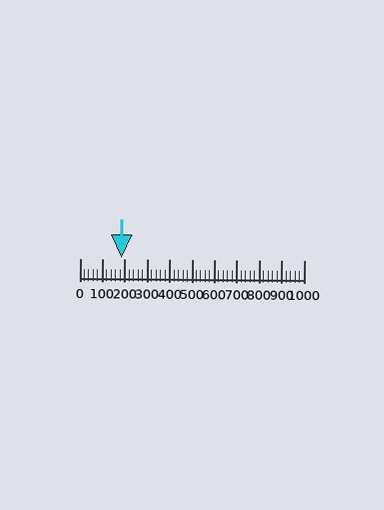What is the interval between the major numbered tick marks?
The major tick marks are spaced 100 units apart.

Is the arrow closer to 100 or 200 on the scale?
The arrow is closer to 200.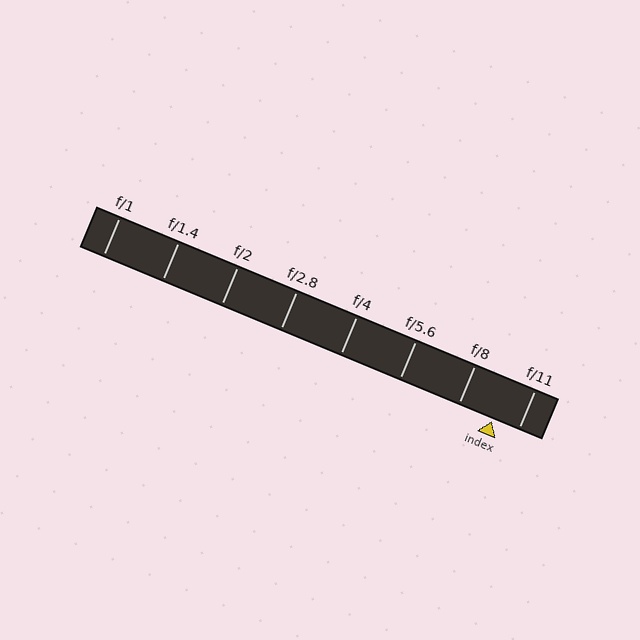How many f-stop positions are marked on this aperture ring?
There are 8 f-stop positions marked.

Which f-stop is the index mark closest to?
The index mark is closest to f/11.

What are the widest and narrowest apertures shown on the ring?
The widest aperture shown is f/1 and the narrowest is f/11.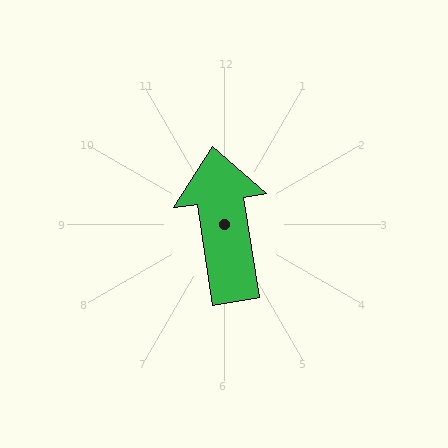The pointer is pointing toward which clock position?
Roughly 12 o'clock.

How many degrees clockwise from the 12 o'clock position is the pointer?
Approximately 351 degrees.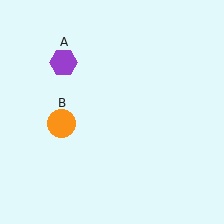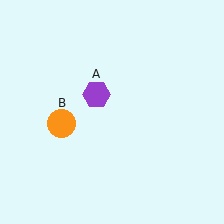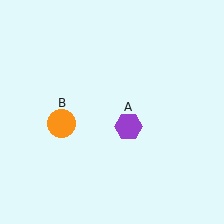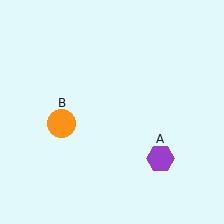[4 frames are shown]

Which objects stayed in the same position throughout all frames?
Orange circle (object B) remained stationary.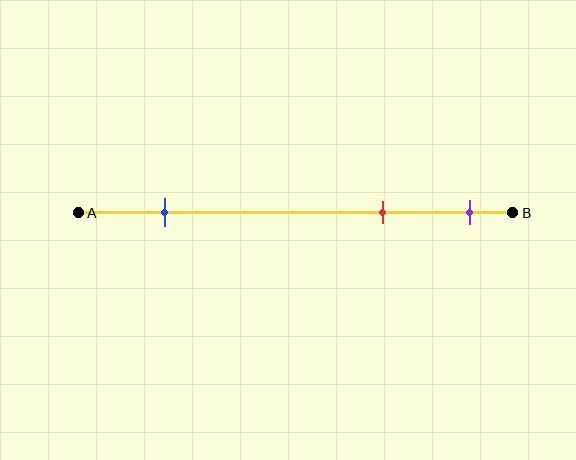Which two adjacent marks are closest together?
The red and purple marks are the closest adjacent pair.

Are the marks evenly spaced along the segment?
No, the marks are not evenly spaced.